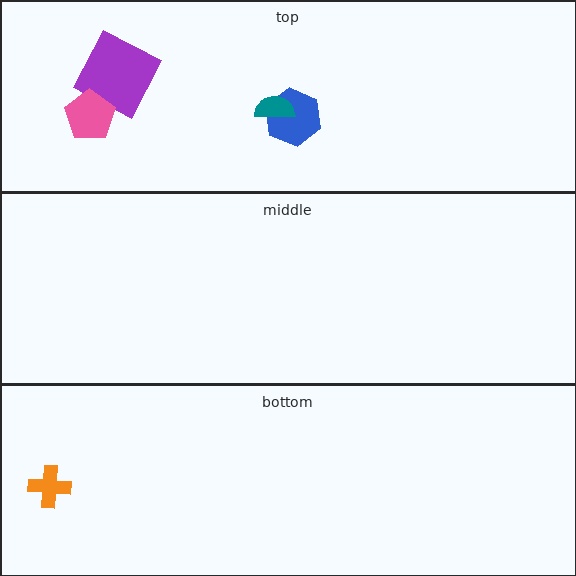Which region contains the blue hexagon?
The top region.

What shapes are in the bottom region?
The orange cross.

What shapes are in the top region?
The blue hexagon, the teal semicircle, the purple square, the pink pentagon.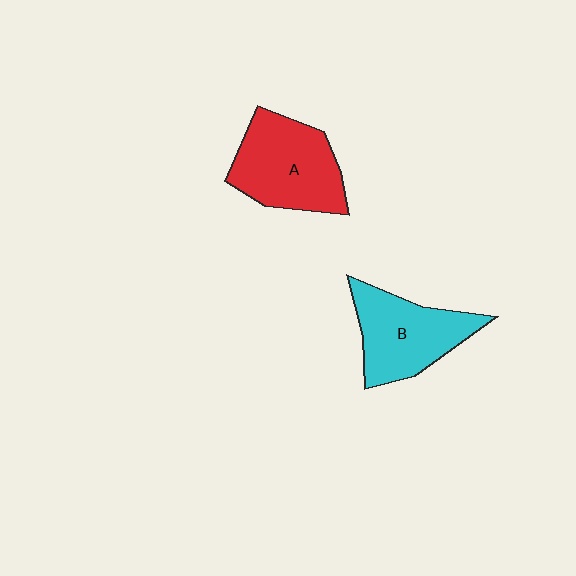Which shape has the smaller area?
Shape B (cyan).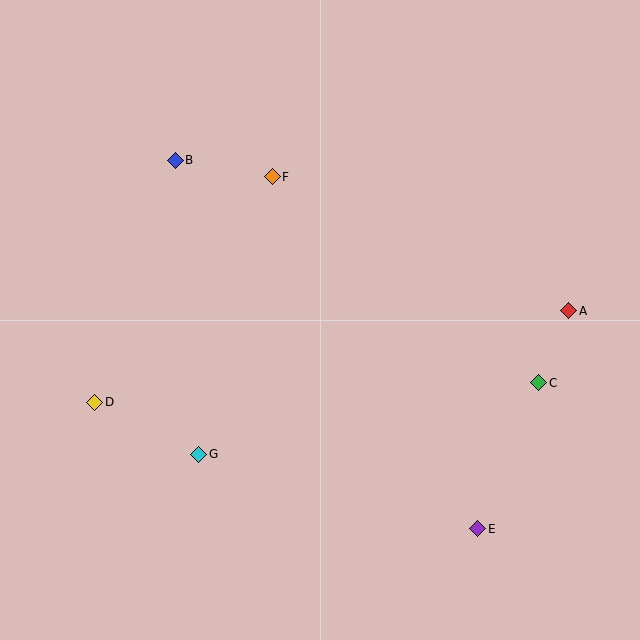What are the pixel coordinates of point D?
Point D is at (95, 402).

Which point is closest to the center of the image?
Point F at (272, 177) is closest to the center.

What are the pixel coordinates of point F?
Point F is at (272, 177).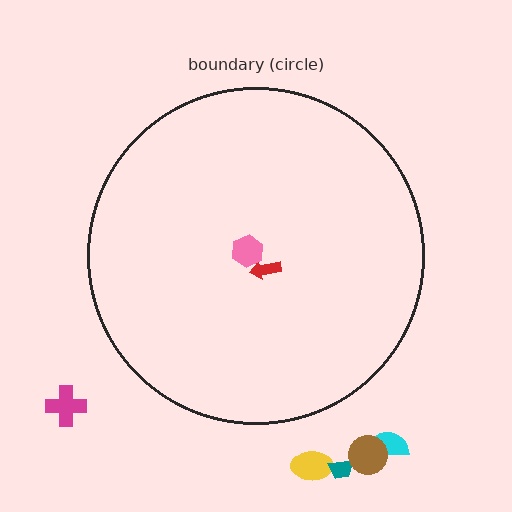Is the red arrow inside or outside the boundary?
Inside.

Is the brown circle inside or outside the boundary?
Outside.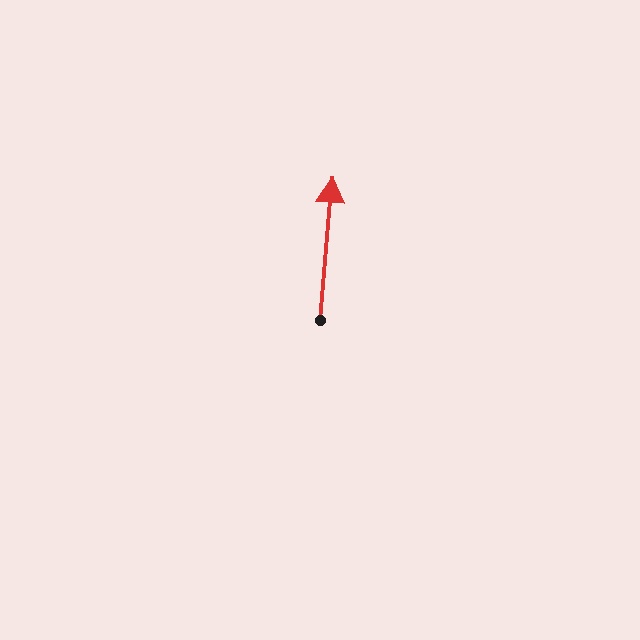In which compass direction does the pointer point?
North.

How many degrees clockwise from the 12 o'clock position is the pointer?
Approximately 5 degrees.